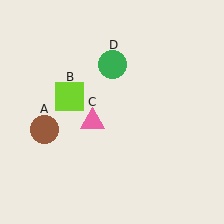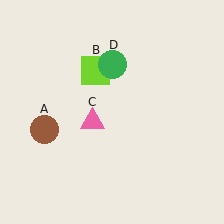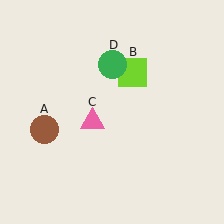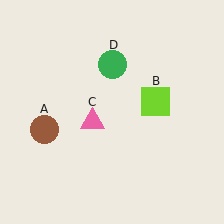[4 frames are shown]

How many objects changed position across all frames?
1 object changed position: lime square (object B).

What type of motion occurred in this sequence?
The lime square (object B) rotated clockwise around the center of the scene.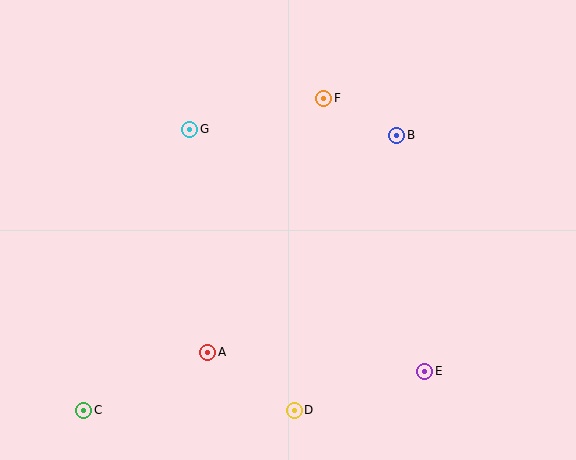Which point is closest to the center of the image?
Point F at (324, 98) is closest to the center.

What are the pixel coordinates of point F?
Point F is at (324, 98).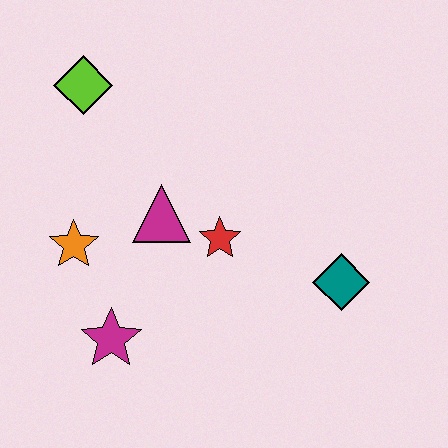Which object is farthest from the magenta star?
The lime diamond is farthest from the magenta star.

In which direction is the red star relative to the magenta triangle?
The red star is to the right of the magenta triangle.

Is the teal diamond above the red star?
No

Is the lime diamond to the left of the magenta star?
Yes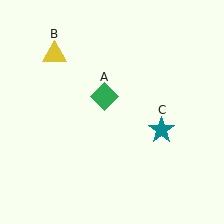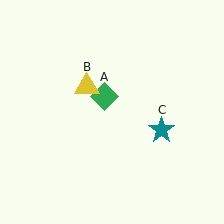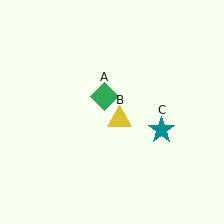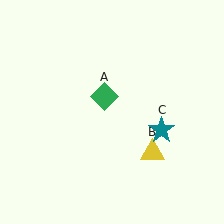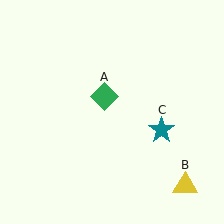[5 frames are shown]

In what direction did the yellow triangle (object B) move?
The yellow triangle (object B) moved down and to the right.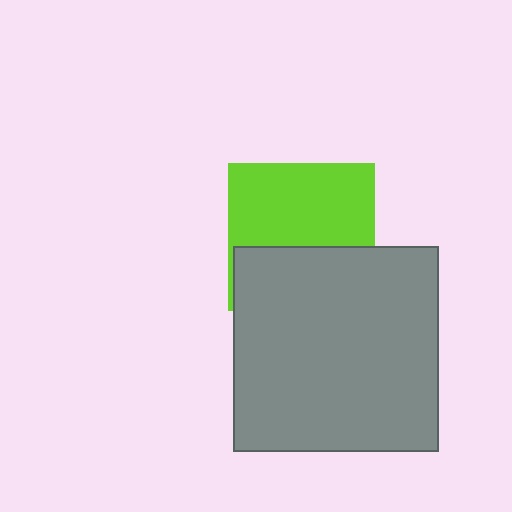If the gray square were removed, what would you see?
You would see the complete lime square.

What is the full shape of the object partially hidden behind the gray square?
The partially hidden object is a lime square.